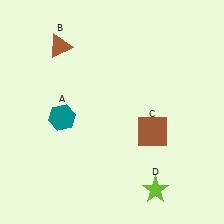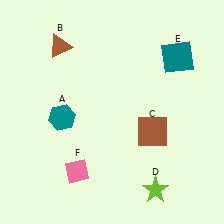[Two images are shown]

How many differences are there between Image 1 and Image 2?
There are 2 differences between the two images.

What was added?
A teal square (E), a pink diamond (F) were added in Image 2.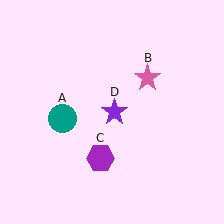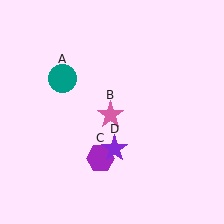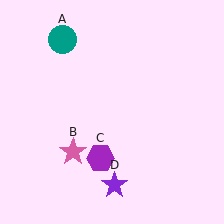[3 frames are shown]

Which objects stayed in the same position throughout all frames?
Purple hexagon (object C) remained stationary.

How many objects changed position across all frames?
3 objects changed position: teal circle (object A), pink star (object B), purple star (object D).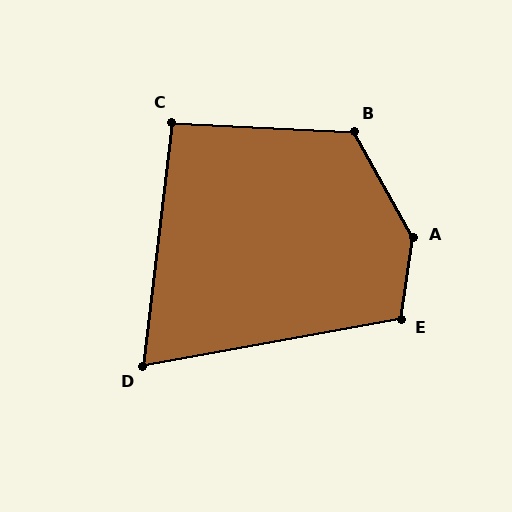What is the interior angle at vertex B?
Approximately 122 degrees (obtuse).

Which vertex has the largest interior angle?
A, at approximately 142 degrees.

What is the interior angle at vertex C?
Approximately 94 degrees (approximately right).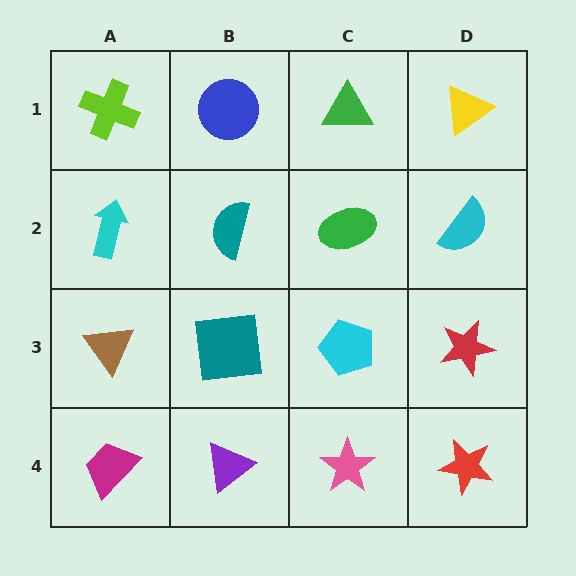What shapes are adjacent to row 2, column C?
A green triangle (row 1, column C), a cyan pentagon (row 3, column C), a teal semicircle (row 2, column B), a cyan semicircle (row 2, column D).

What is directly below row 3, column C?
A pink star.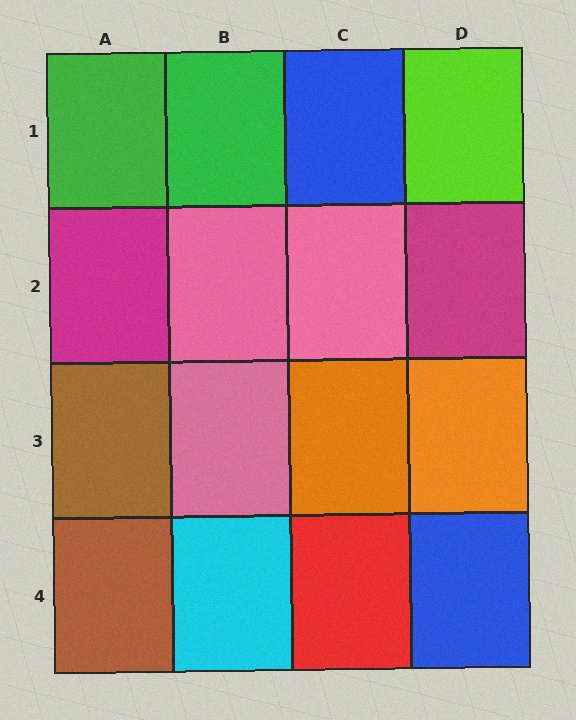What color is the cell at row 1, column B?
Green.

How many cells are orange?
2 cells are orange.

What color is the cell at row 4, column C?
Red.